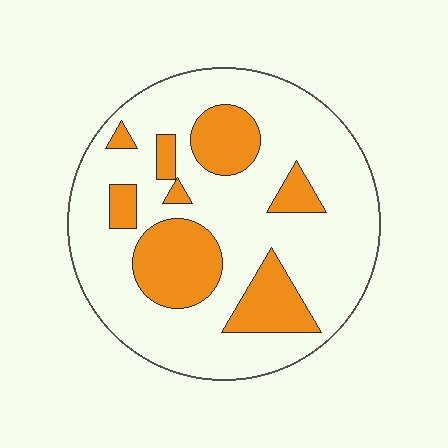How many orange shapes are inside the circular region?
8.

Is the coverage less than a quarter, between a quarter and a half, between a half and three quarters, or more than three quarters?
Between a quarter and a half.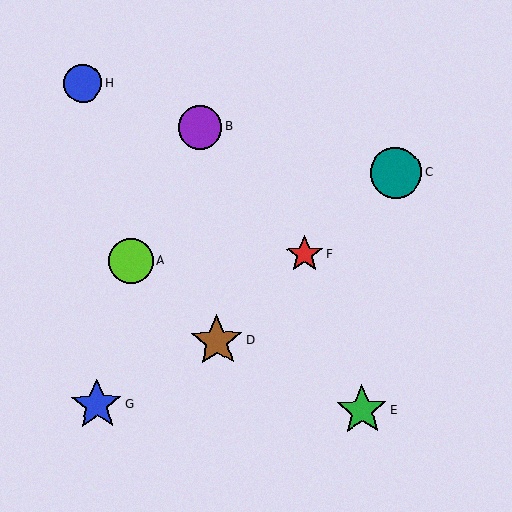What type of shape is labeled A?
Shape A is a lime circle.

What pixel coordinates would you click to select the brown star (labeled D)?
Click at (217, 341) to select the brown star D.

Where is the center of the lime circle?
The center of the lime circle is at (131, 261).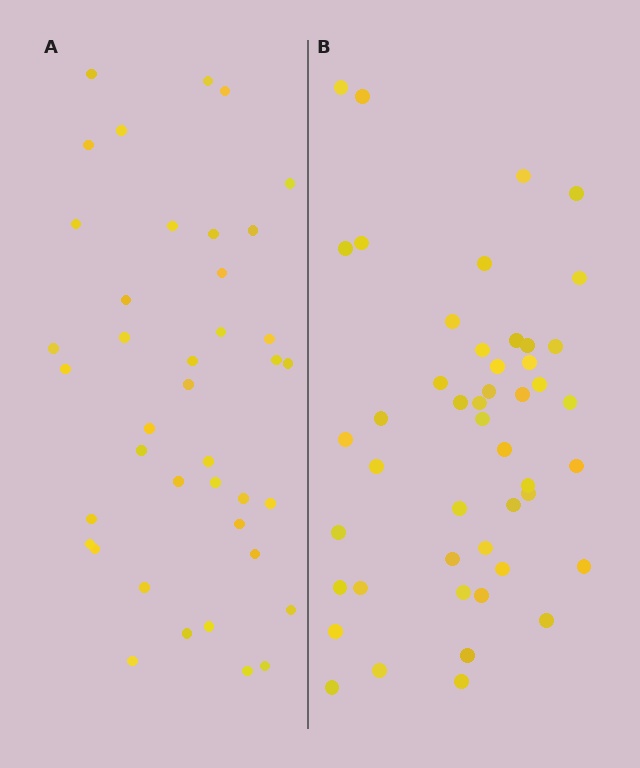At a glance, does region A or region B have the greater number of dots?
Region B (the right region) has more dots.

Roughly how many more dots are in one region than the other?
Region B has roughly 8 or so more dots than region A.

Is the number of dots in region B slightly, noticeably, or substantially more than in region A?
Region B has only slightly more — the two regions are fairly close. The ratio is roughly 1.2 to 1.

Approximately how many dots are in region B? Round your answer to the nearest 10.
About 50 dots. (The exact count is 47, which rounds to 50.)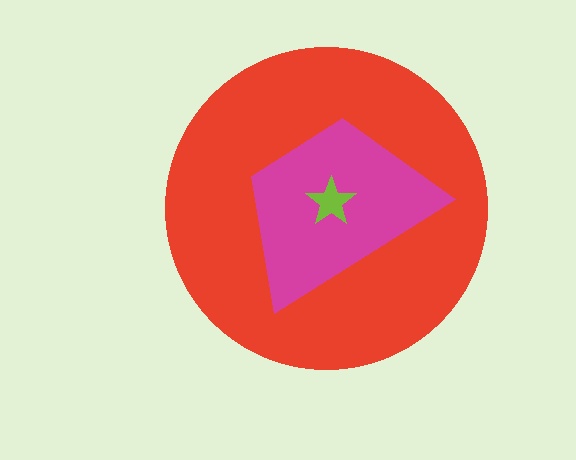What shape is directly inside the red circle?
The magenta trapezoid.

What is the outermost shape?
The red circle.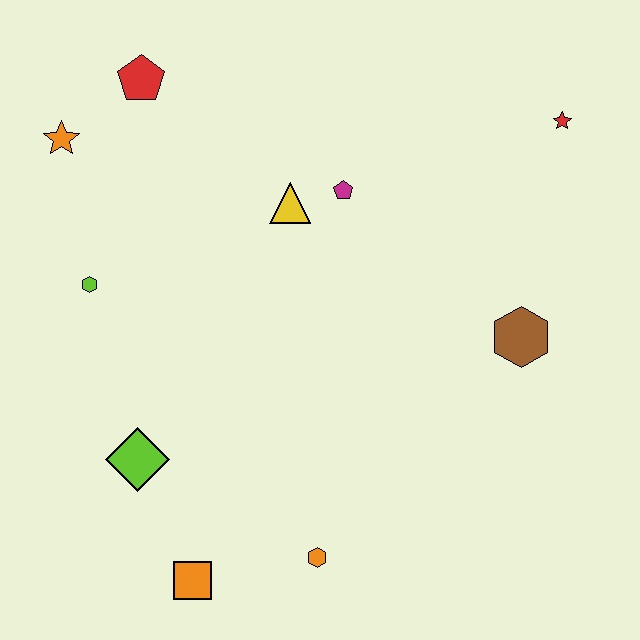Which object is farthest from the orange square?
The red star is farthest from the orange square.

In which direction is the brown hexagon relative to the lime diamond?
The brown hexagon is to the right of the lime diamond.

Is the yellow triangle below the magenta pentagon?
Yes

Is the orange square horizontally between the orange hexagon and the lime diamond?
Yes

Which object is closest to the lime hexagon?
The orange star is closest to the lime hexagon.